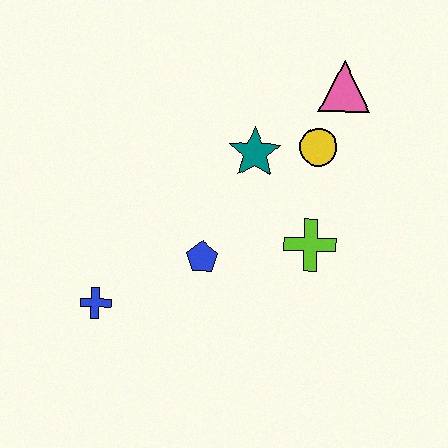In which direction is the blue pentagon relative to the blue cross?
The blue pentagon is to the right of the blue cross.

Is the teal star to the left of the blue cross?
No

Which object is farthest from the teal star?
The blue cross is farthest from the teal star.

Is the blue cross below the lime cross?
Yes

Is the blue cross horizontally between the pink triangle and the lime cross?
No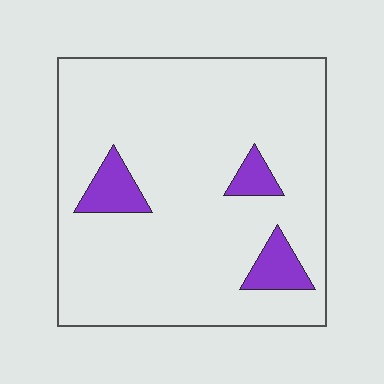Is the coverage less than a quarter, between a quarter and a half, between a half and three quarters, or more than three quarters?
Less than a quarter.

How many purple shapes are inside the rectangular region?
3.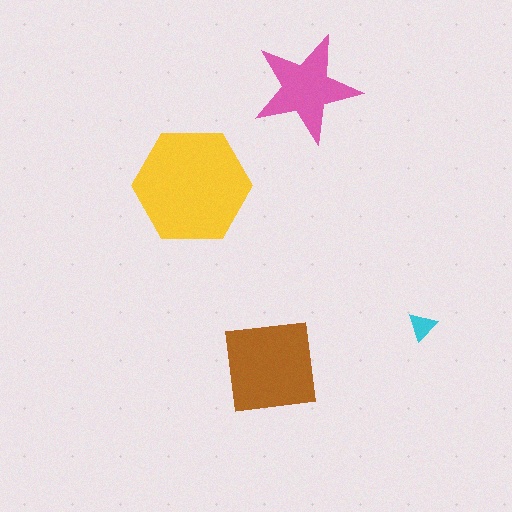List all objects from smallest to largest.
The cyan triangle, the pink star, the brown square, the yellow hexagon.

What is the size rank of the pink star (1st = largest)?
3rd.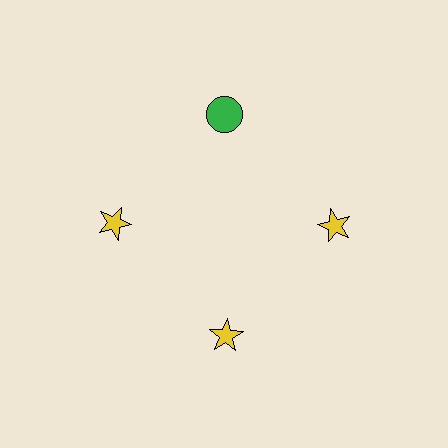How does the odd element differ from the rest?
It differs in both color (green instead of yellow) and shape (circle instead of star).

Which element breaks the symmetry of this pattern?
The green circle at roughly the 12 o'clock position breaks the symmetry. All other shapes are yellow stars.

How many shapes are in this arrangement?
There are 4 shapes arranged in a ring pattern.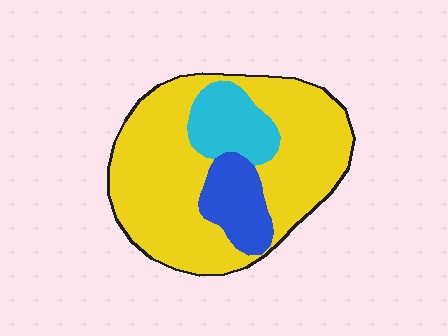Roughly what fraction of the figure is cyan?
Cyan covers 14% of the figure.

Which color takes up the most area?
Yellow, at roughly 70%.